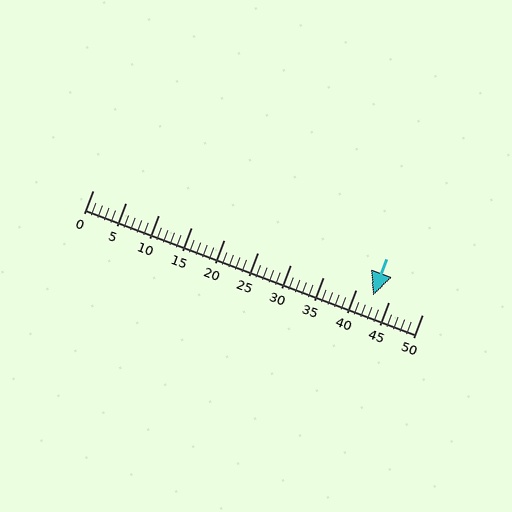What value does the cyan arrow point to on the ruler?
The cyan arrow points to approximately 43.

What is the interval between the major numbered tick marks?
The major tick marks are spaced 5 units apart.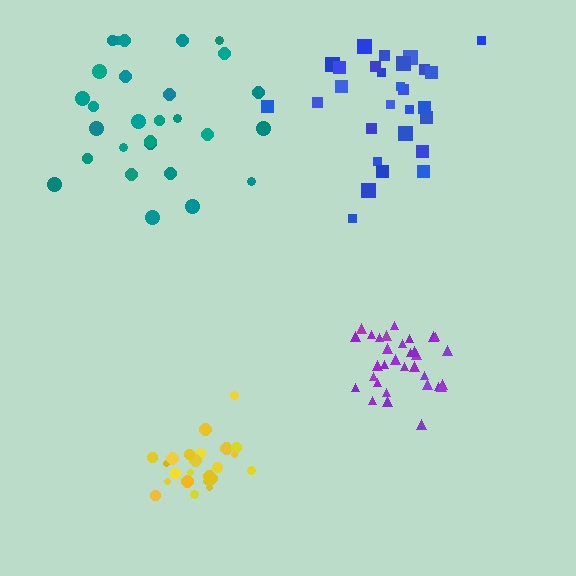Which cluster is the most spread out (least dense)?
Teal.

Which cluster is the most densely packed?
Purple.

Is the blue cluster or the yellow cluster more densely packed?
Yellow.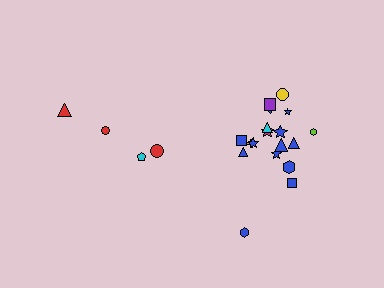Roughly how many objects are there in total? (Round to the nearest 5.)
Roughly 20 objects in total.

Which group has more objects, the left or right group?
The right group.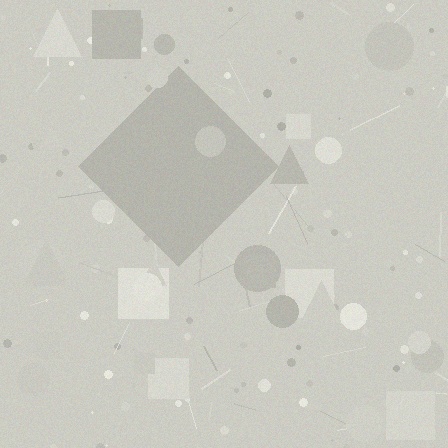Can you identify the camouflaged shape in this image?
The camouflaged shape is a diamond.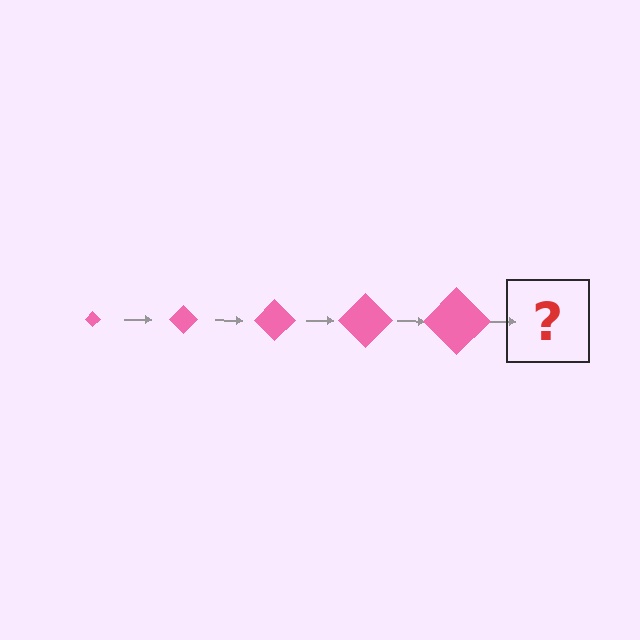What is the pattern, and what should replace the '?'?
The pattern is that the diamond gets progressively larger each step. The '?' should be a pink diamond, larger than the previous one.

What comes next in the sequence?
The next element should be a pink diamond, larger than the previous one.